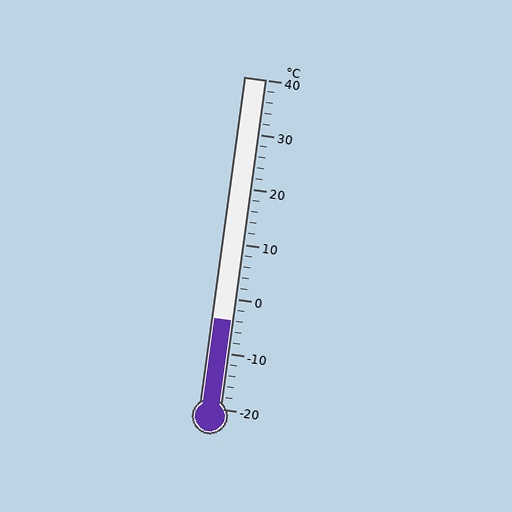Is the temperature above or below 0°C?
The temperature is below 0°C.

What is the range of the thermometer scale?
The thermometer scale ranges from -20°C to 40°C.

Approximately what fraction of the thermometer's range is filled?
The thermometer is filled to approximately 25% of its range.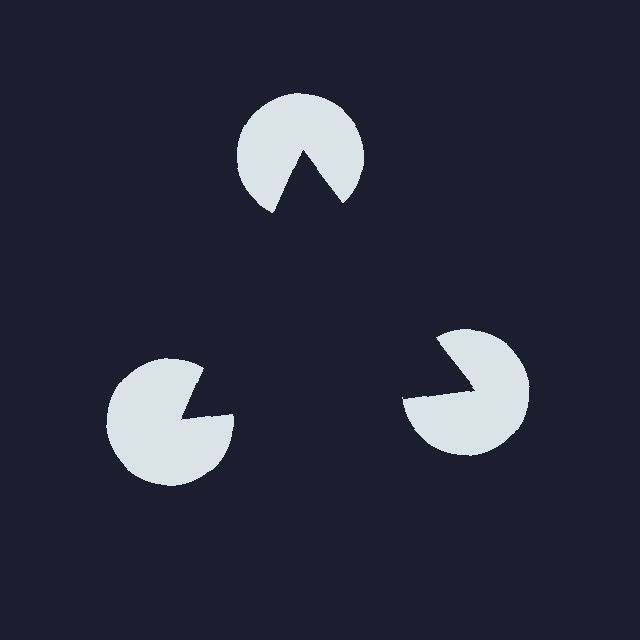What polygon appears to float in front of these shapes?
An illusory triangle — its edges are inferred from the aligned wedge cuts in the pac-man discs, not physically drawn.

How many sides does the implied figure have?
3 sides.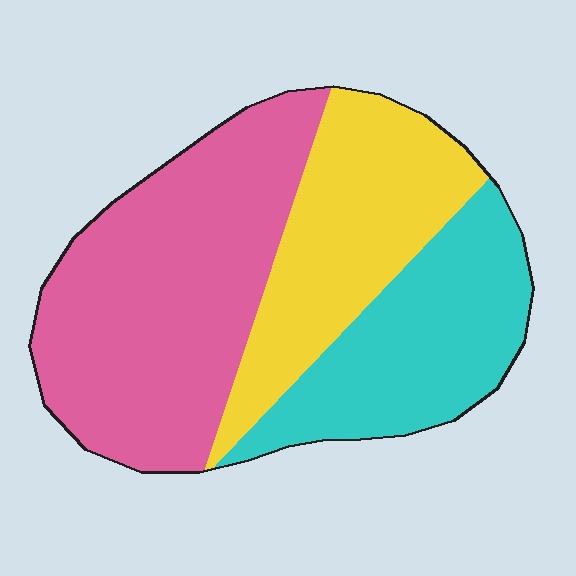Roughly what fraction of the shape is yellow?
Yellow covers 28% of the shape.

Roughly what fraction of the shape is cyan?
Cyan takes up about one quarter (1/4) of the shape.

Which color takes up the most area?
Pink, at roughly 45%.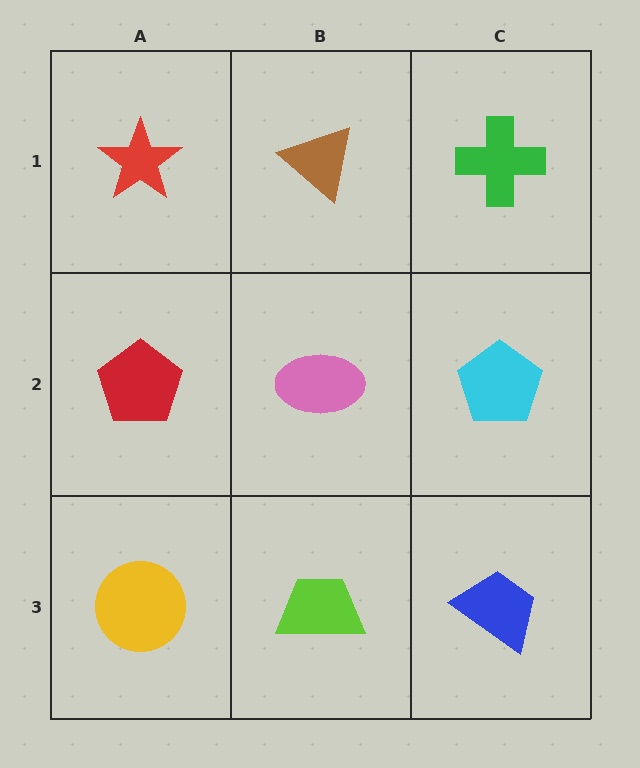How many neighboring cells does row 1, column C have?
2.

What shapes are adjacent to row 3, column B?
A pink ellipse (row 2, column B), a yellow circle (row 3, column A), a blue trapezoid (row 3, column C).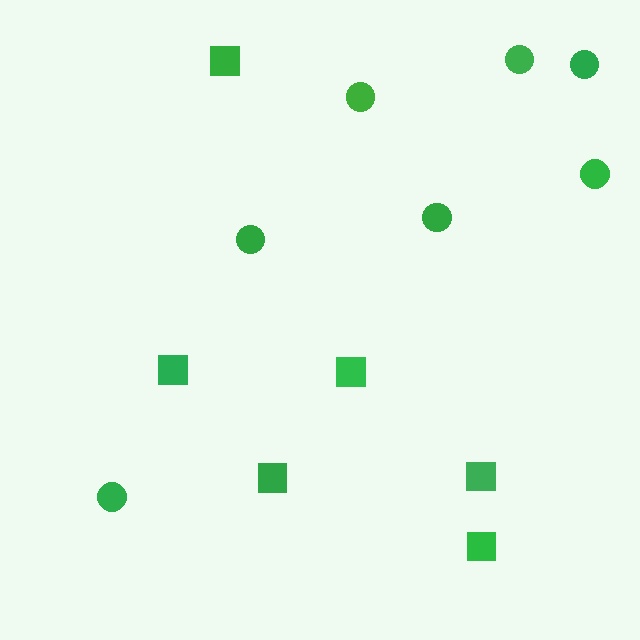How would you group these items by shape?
There are 2 groups: one group of circles (7) and one group of squares (6).